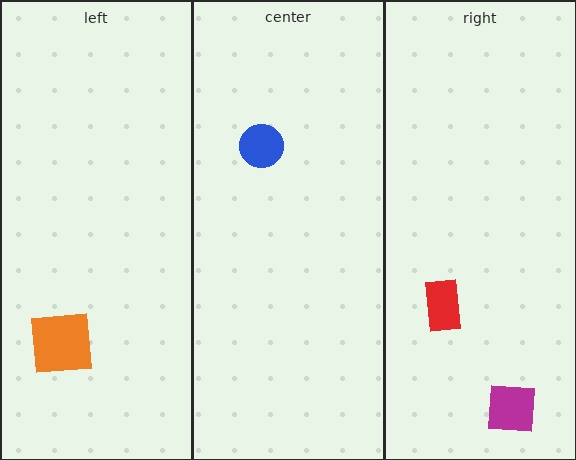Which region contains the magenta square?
The right region.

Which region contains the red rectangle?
The right region.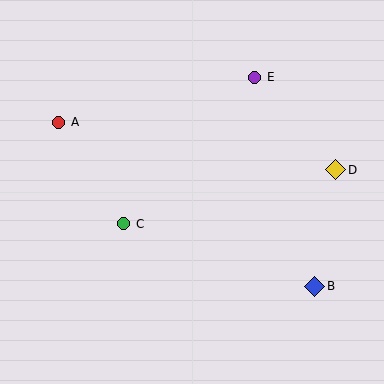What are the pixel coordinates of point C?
Point C is at (124, 224).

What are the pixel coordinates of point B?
Point B is at (315, 286).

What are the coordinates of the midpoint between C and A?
The midpoint between C and A is at (91, 173).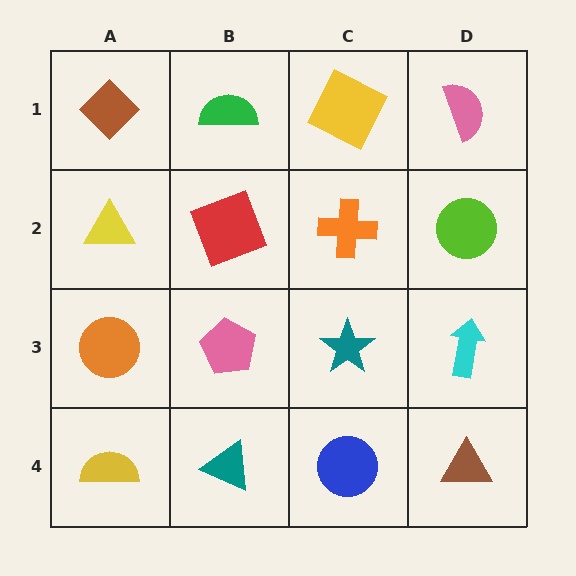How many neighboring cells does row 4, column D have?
2.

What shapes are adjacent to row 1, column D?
A lime circle (row 2, column D), a yellow square (row 1, column C).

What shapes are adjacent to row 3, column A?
A yellow triangle (row 2, column A), a yellow semicircle (row 4, column A), a pink pentagon (row 3, column B).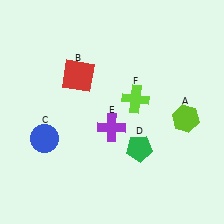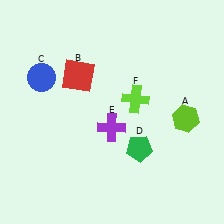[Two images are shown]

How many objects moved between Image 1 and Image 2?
1 object moved between the two images.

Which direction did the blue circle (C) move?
The blue circle (C) moved up.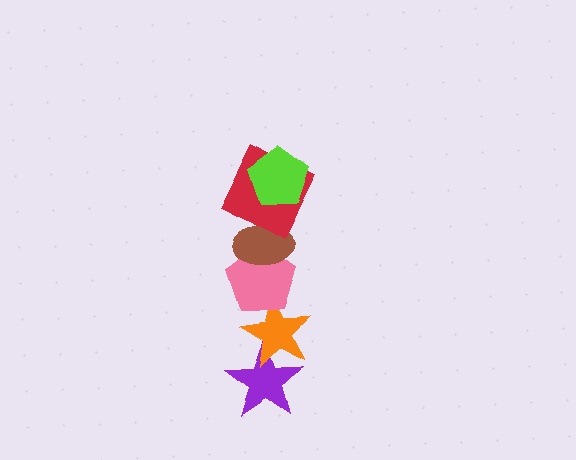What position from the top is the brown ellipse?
The brown ellipse is 3rd from the top.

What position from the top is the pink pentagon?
The pink pentagon is 4th from the top.